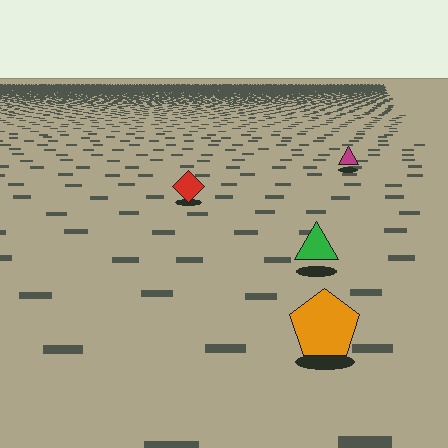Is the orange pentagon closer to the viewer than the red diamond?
Yes. The orange pentagon is closer — you can tell from the texture gradient: the ground texture is coarser near it.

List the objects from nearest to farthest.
From nearest to farthest: the orange pentagon, the green triangle, the red diamond, the magenta triangle.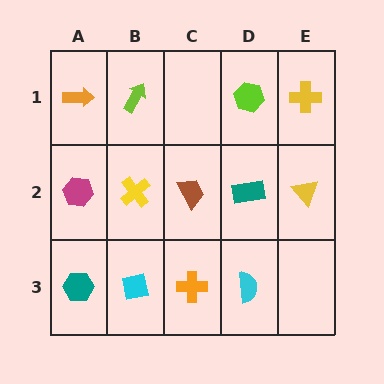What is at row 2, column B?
A yellow cross.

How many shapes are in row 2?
5 shapes.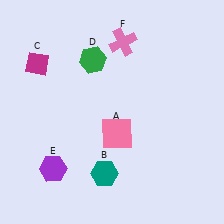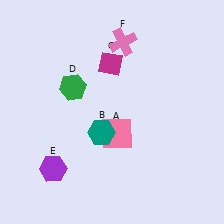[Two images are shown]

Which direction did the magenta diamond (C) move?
The magenta diamond (C) moved right.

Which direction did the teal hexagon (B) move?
The teal hexagon (B) moved up.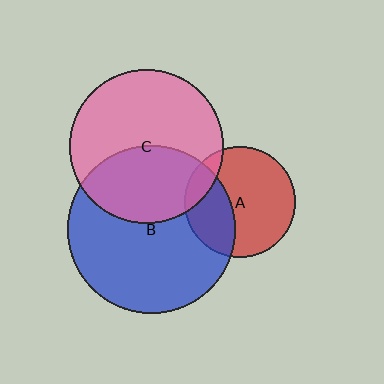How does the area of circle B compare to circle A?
Approximately 2.3 times.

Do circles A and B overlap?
Yes.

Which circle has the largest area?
Circle B (blue).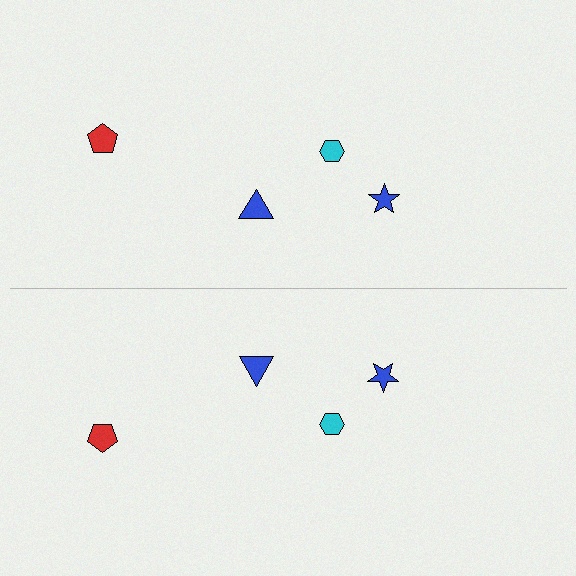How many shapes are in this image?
There are 8 shapes in this image.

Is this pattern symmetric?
Yes, this pattern has bilateral (reflection) symmetry.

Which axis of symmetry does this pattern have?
The pattern has a horizontal axis of symmetry running through the center of the image.